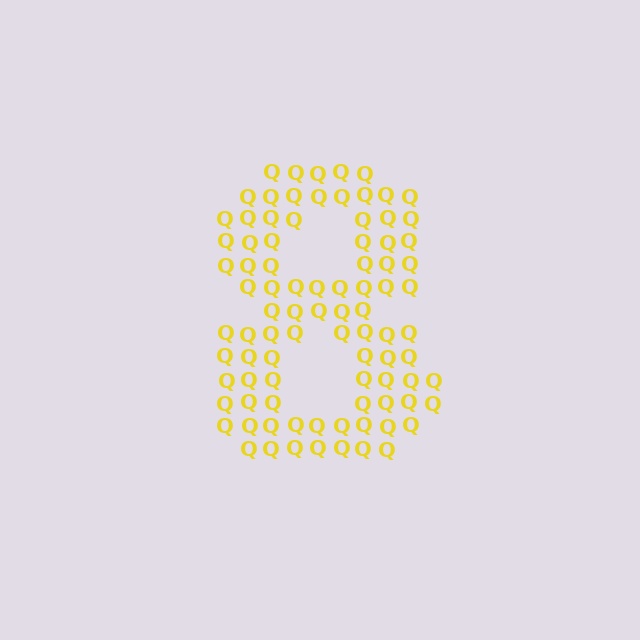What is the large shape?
The large shape is the digit 8.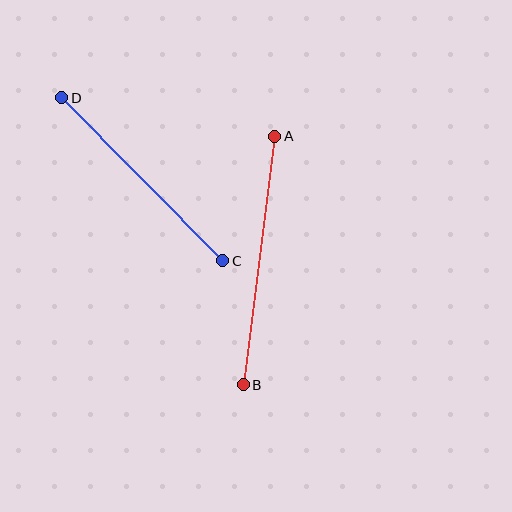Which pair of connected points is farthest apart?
Points A and B are farthest apart.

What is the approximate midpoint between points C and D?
The midpoint is at approximately (142, 179) pixels.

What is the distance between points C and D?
The distance is approximately 229 pixels.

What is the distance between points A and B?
The distance is approximately 251 pixels.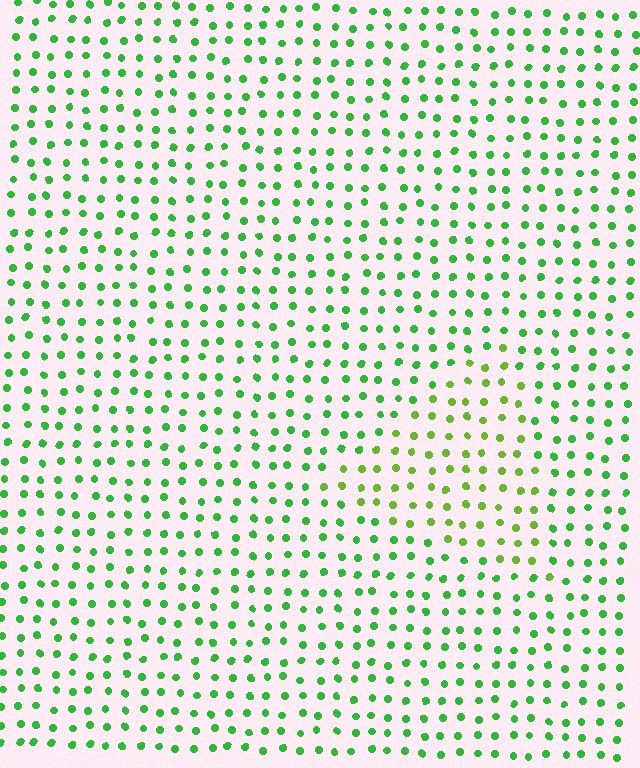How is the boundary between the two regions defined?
The boundary is defined purely by a slight shift in hue (about 30 degrees). Spacing, size, and orientation are identical on both sides.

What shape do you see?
I see a triangle.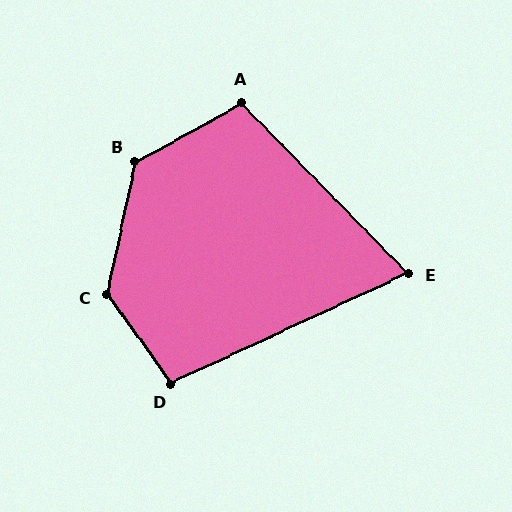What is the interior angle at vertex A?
Approximately 106 degrees (obtuse).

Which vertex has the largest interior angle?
C, at approximately 133 degrees.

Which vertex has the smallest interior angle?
E, at approximately 71 degrees.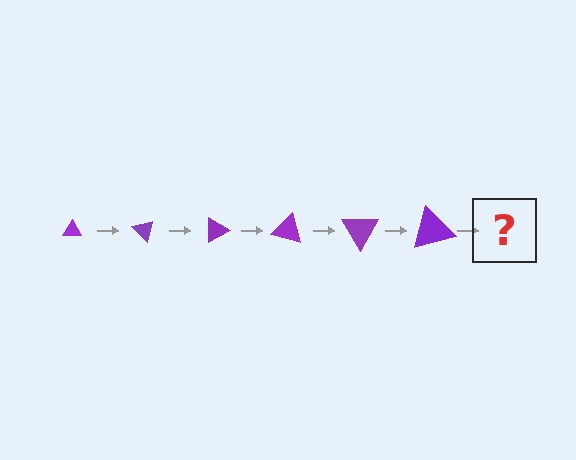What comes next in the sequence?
The next element should be a triangle, larger than the previous one and rotated 270 degrees from the start.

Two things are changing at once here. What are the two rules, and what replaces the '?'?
The two rules are that the triangle grows larger each step and it rotates 45 degrees each step. The '?' should be a triangle, larger than the previous one and rotated 270 degrees from the start.